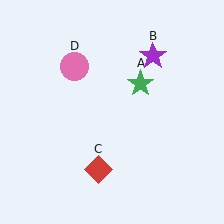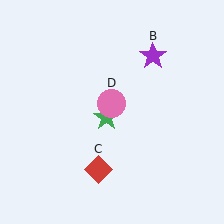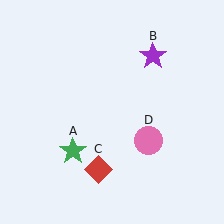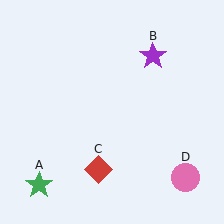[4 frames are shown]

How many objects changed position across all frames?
2 objects changed position: green star (object A), pink circle (object D).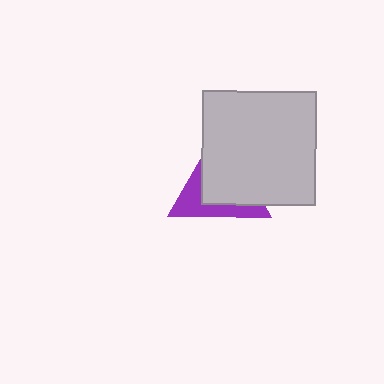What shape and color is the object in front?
The object in front is a light gray square.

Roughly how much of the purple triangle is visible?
A small part of it is visible (roughly 39%).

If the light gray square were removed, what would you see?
You would see the complete purple triangle.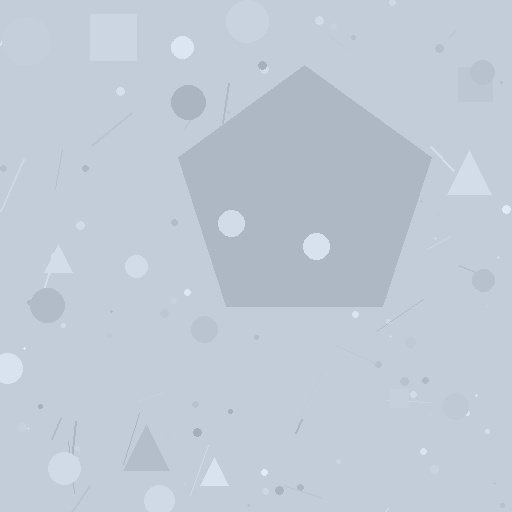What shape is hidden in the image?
A pentagon is hidden in the image.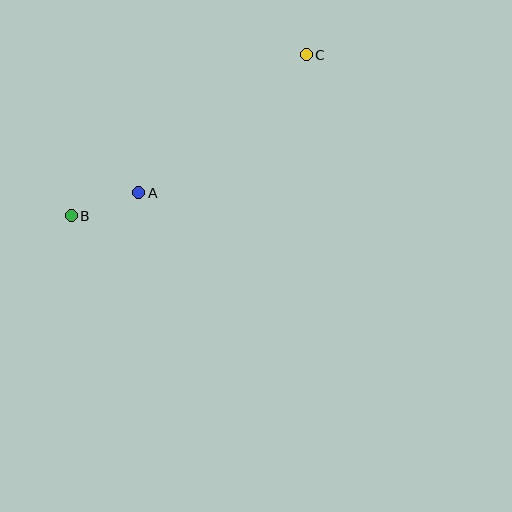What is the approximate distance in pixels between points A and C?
The distance between A and C is approximately 217 pixels.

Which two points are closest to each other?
Points A and B are closest to each other.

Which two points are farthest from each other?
Points B and C are farthest from each other.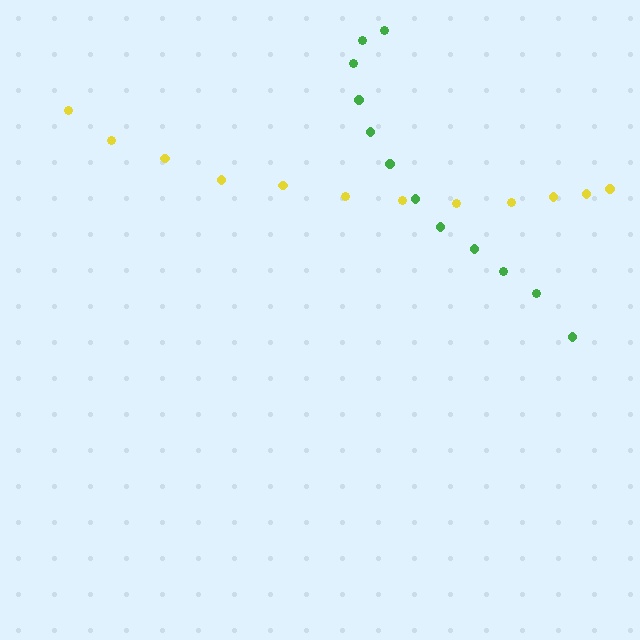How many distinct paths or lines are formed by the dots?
There are 2 distinct paths.